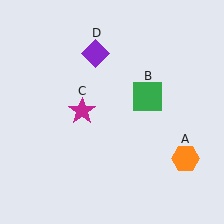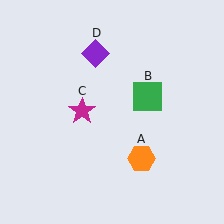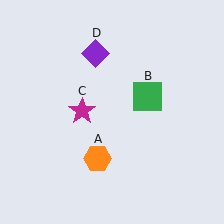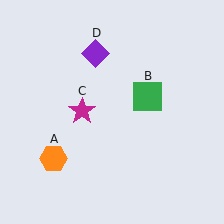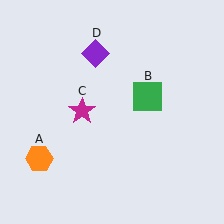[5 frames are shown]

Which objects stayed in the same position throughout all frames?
Green square (object B) and magenta star (object C) and purple diamond (object D) remained stationary.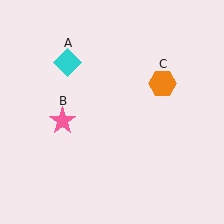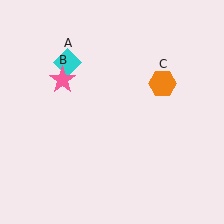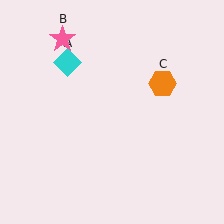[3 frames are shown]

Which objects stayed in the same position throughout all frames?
Cyan diamond (object A) and orange hexagon (object C) remained stationary.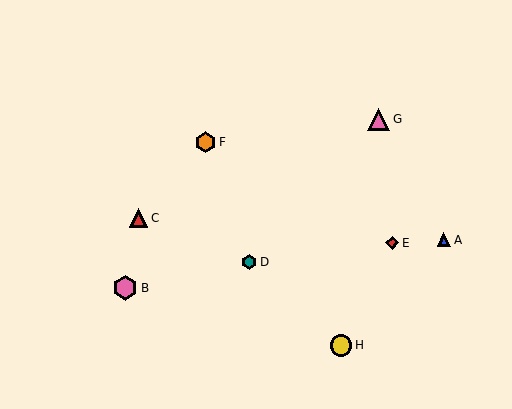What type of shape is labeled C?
Shape C is a red triangle.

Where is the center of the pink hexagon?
The center of the pink hexagon is at (125, 288).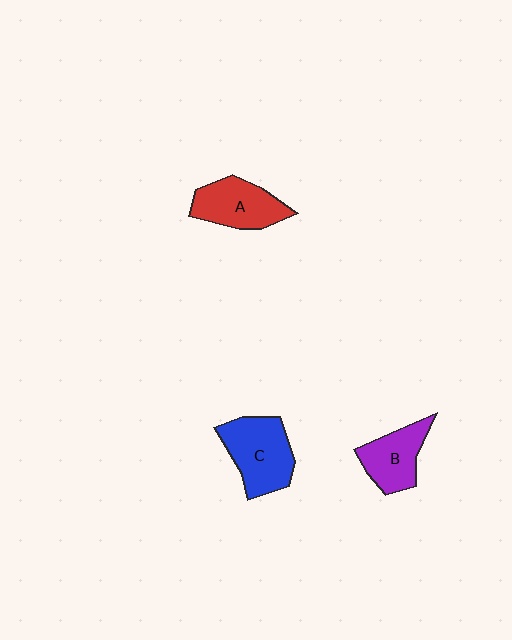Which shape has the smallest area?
Shape B (purple).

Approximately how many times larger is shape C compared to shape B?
Approximately 1.3 times.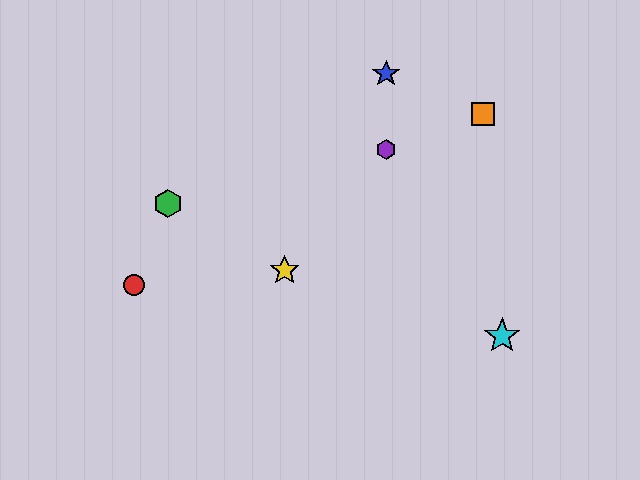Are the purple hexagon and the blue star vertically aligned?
Yes, both are at x≈386.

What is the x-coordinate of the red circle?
The red circle is at x≈134.